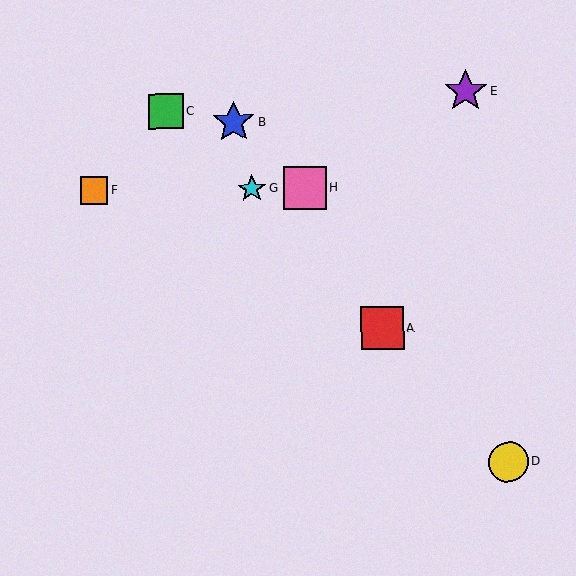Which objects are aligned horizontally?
Objects F, G, H are aligned horizontally.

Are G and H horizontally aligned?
Yes, both are at y≈189.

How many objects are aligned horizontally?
3 objects (F, G, H) are aligned horizontally.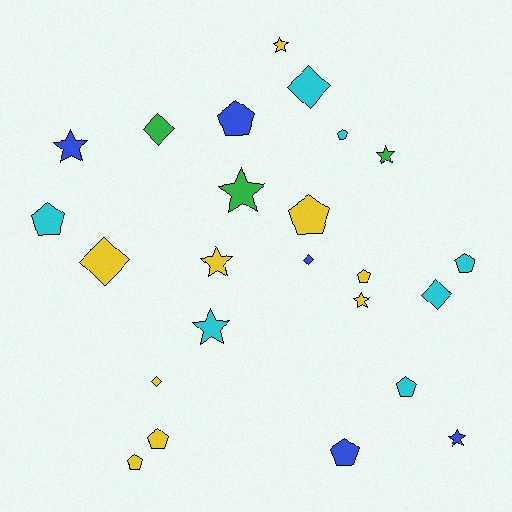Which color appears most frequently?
Yellow, with 9 objects.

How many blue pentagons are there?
There are 2 blue pentagons.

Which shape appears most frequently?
Pentagon, with 10 objects.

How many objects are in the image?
There are 24 objects.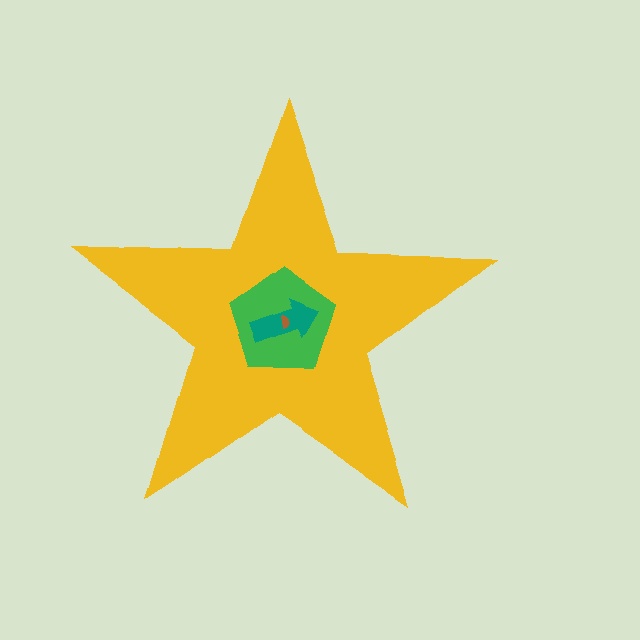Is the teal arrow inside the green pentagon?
Yes.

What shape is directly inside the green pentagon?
The teal arrow.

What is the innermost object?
The brown semicircle.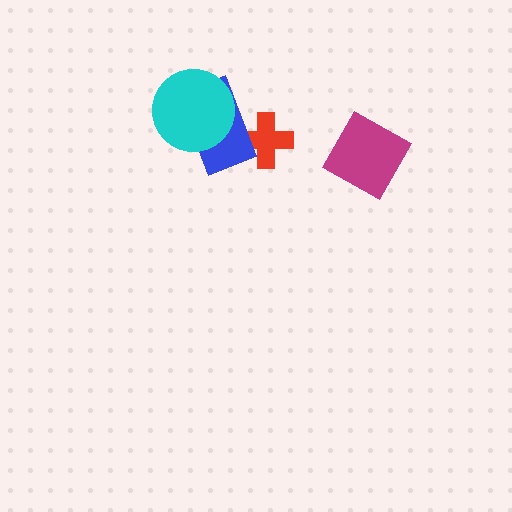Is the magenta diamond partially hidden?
No, no other shape covers it.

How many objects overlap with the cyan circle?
1 object overlaps with the cyan circle.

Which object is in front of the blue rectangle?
The cyan circle is in front of the blue rectangle.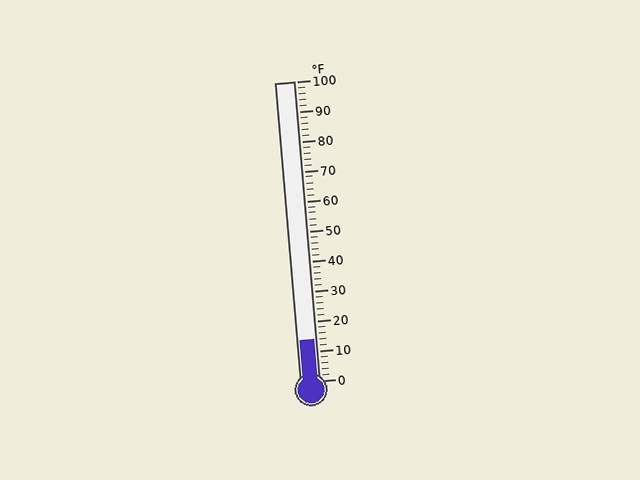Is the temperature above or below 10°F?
The temperature is above 10°F.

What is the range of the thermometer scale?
The thermometer scale ranges from 0°F to 100°F.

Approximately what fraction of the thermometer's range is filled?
The thermometer is filled to approximately 15% of its range.